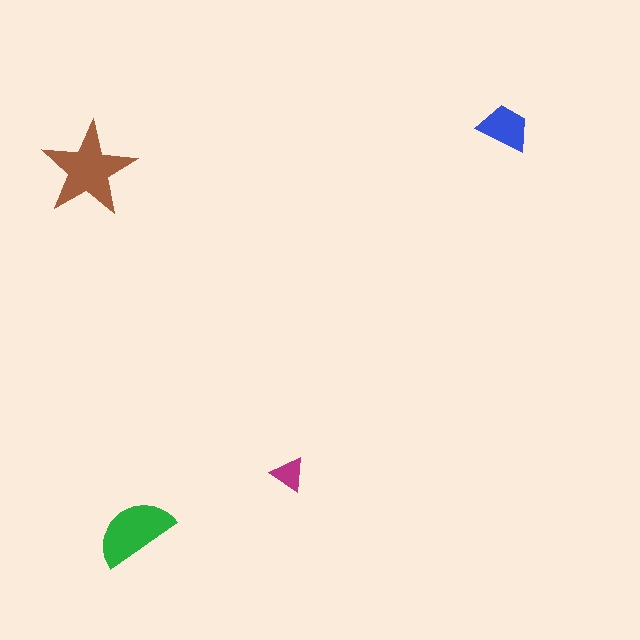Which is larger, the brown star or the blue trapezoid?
The brown star.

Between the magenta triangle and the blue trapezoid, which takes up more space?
The blue trapezoid.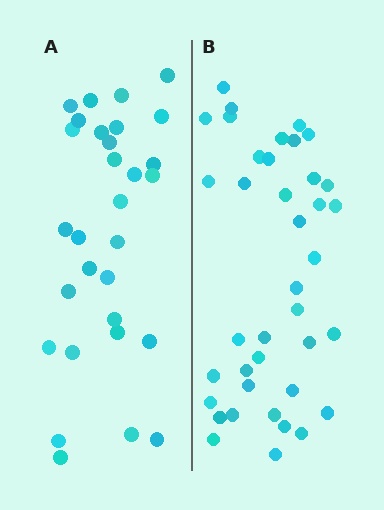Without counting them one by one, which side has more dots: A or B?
Region B (the right region) has more dots.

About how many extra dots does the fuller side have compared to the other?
Region B has roughly 8 or so more dots than region A.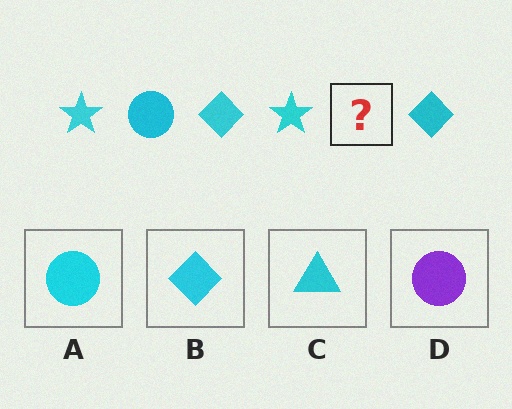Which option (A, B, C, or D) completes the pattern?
A.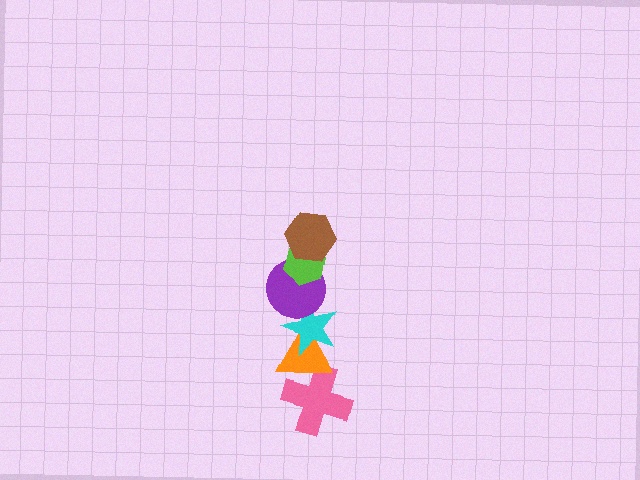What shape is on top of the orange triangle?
The cyan star is on top of the orange triangle.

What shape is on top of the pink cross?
The orange triangle is on top of the pink cross.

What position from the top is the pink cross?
The pink cross is 6th from the top.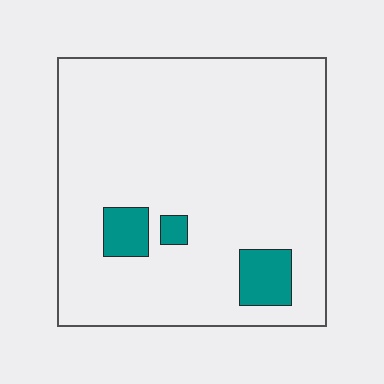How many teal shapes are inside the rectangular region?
3.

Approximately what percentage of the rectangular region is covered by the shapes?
Approximately 10%.